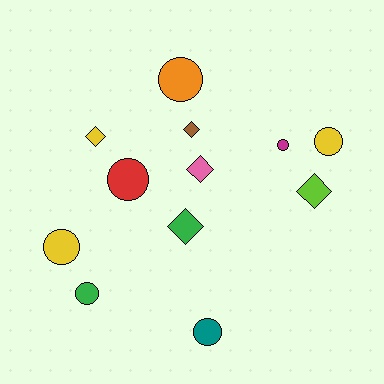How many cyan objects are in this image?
There are no cyan objects.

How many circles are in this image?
There are 7 circles.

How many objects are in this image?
There are 12 objects.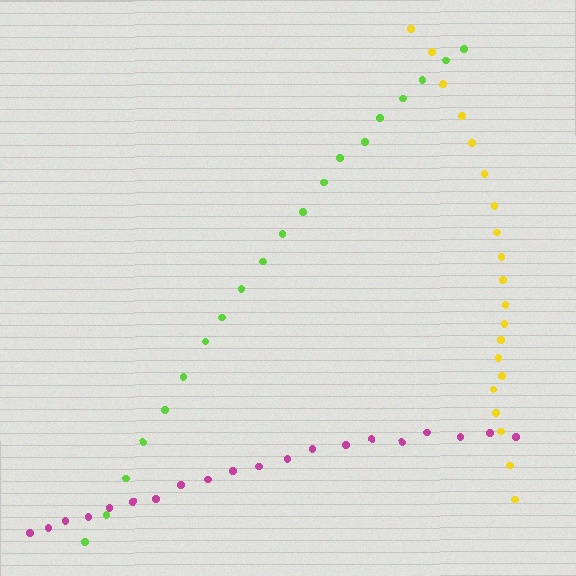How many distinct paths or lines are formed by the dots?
There are 3 distinct paths.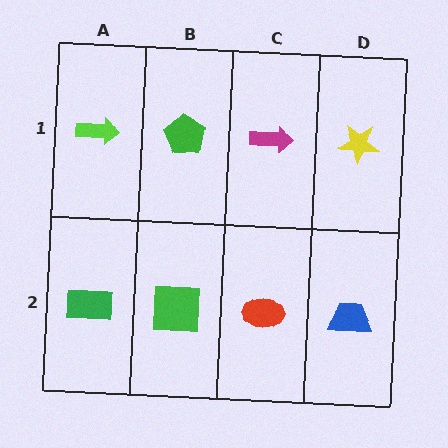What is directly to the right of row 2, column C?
A blue trapezoid.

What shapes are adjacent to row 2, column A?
A lime arrow (row 1, column A), a green square (row 2, column B).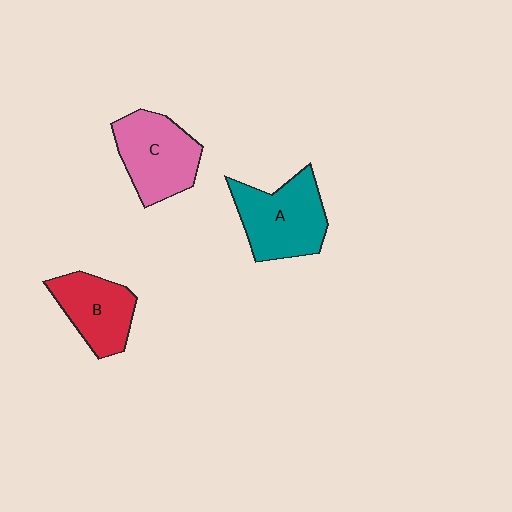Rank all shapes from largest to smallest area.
From largest to smallest: A (teal), C (pink), B (red).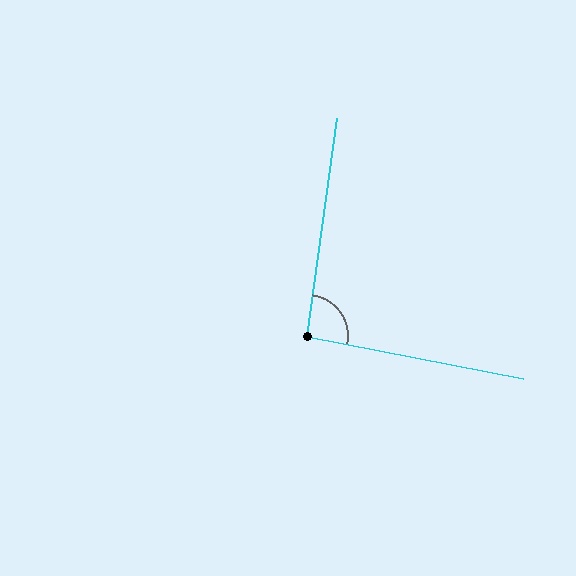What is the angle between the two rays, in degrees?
Approximately 93 degrees.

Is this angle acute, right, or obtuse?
It is approximately a right angle.